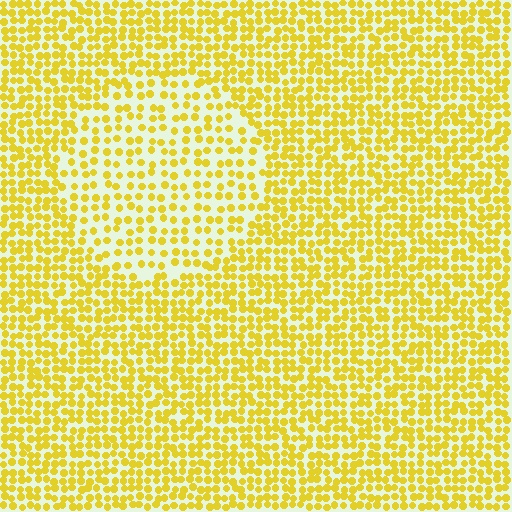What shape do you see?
I see a circle.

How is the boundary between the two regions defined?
The boundary is defined by a change in element density (approximately 1.7x ratio). All elements are the same color, size, and shape.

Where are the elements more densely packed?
The elements are more densely packed outside the circle boundary.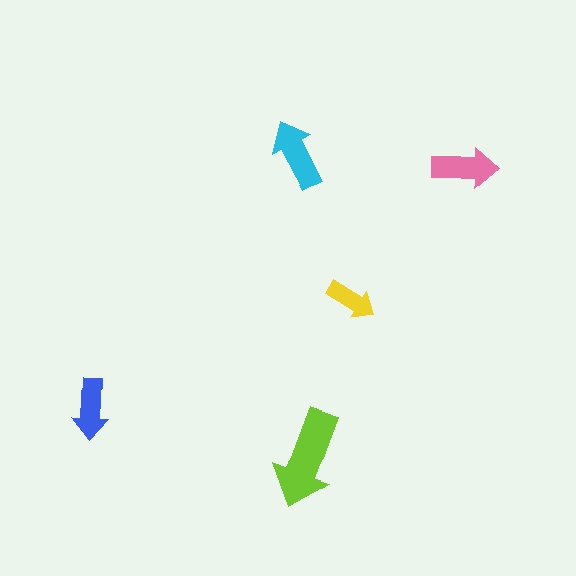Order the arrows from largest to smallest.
the lime one, the cyan one, the pink one, the blue one, the yellow one.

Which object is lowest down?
The lime arrow is bottommost.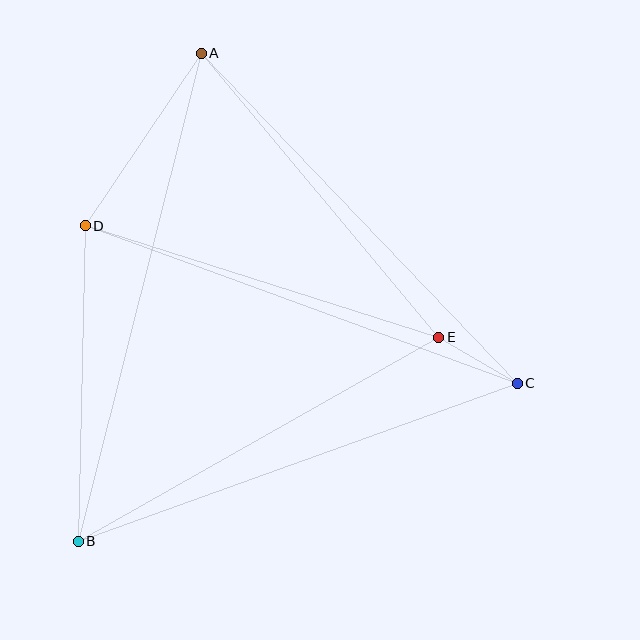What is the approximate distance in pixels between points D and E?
The distance between D and E is approximately 371 pixels.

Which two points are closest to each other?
Points C and E are closest to each other.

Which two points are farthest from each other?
Points A and B are farthest from each other.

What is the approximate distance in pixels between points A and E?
The distance between A and E is approximately 370 pixels.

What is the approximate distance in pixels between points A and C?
The distance between A and C is approximately 457 pixels.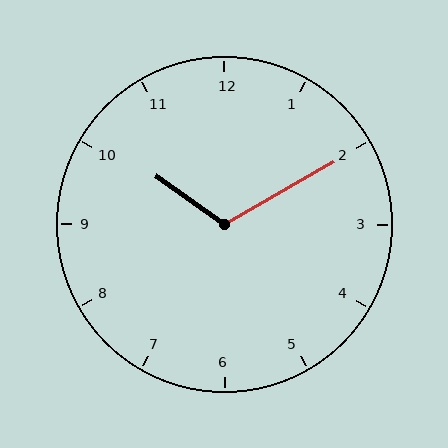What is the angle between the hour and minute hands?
Approximately 115 degrees.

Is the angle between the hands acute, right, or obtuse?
It is obtuse.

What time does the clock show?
10:10.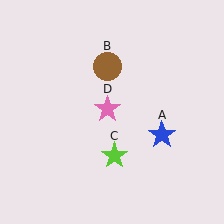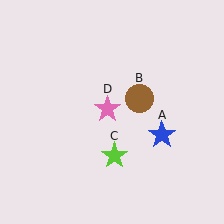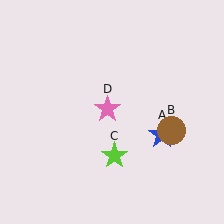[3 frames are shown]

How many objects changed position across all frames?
1 object changed position: brown circle (object B).